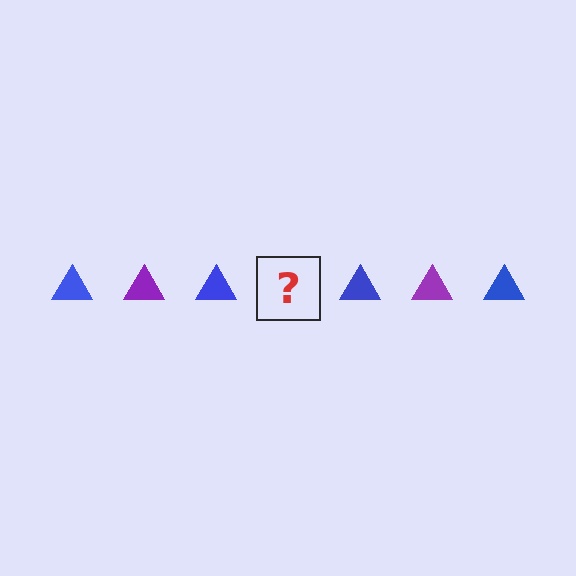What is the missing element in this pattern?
The missing element is a purple triangle.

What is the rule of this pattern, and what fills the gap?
The rule is that the pattern cycles through blue, purple triangles. The gap should be filled with a purple triangle.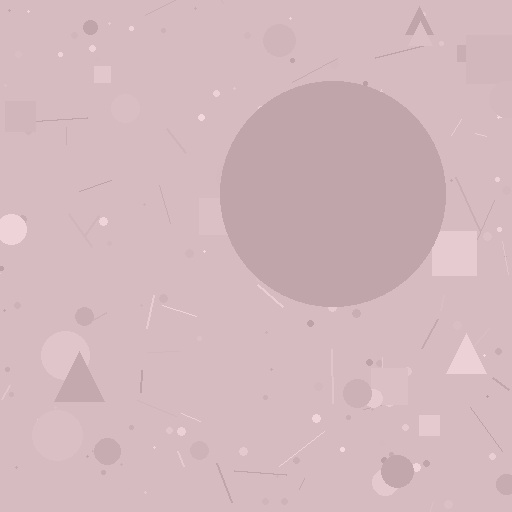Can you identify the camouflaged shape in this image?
The camouflaged shape is a circle.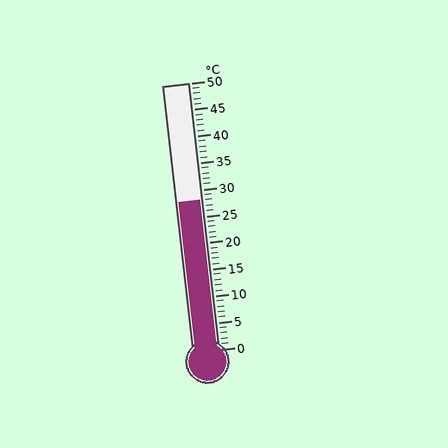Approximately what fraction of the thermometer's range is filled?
The thermometer is filled to approximately 55% of its range.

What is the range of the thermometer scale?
The thermometer scale ranges from 0°C to 50°C.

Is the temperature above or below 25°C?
The temperature is above 25°C.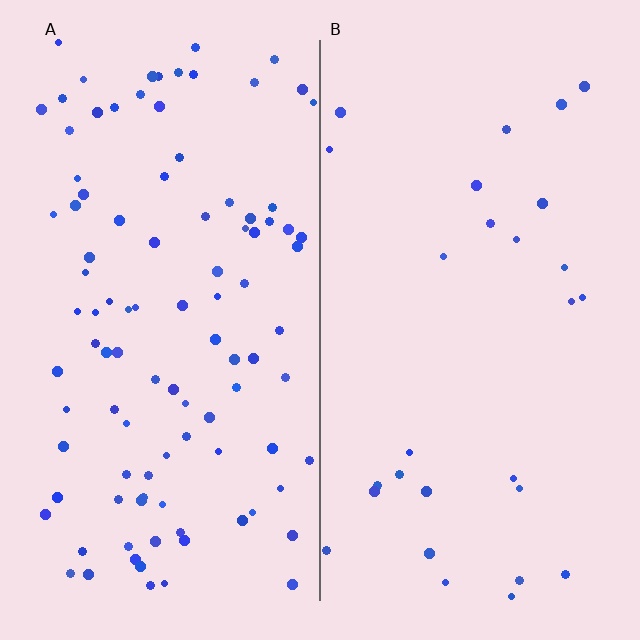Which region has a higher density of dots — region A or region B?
A (the left).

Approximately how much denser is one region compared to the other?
Approximately 3.6× — region A over region B.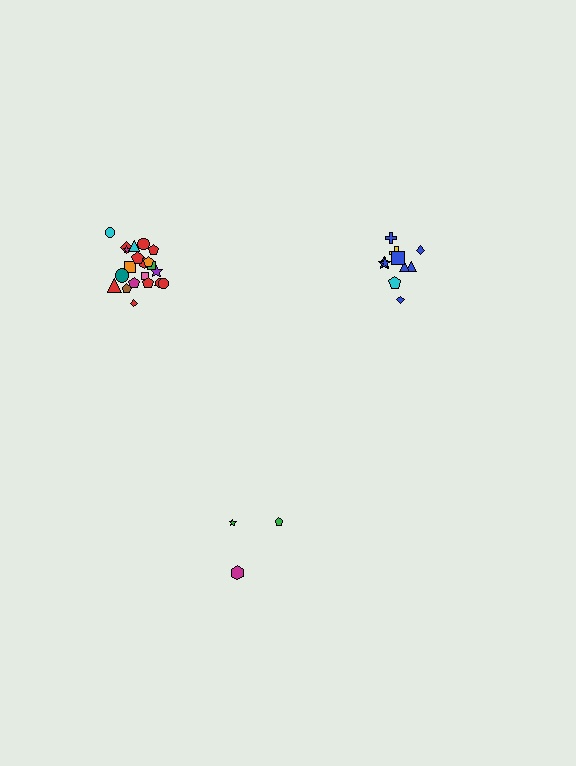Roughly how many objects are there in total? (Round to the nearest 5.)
Roughly 35 objects in total.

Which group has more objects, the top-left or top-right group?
The top-left group.